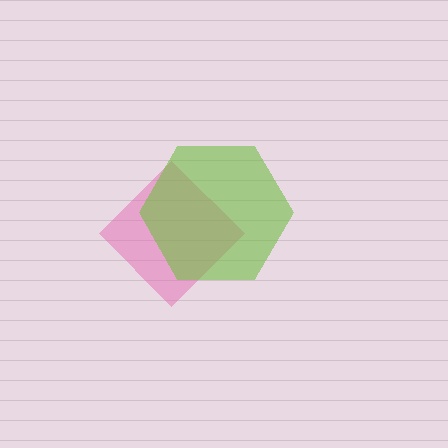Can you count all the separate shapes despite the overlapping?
Yes, there are 2 separate shapes.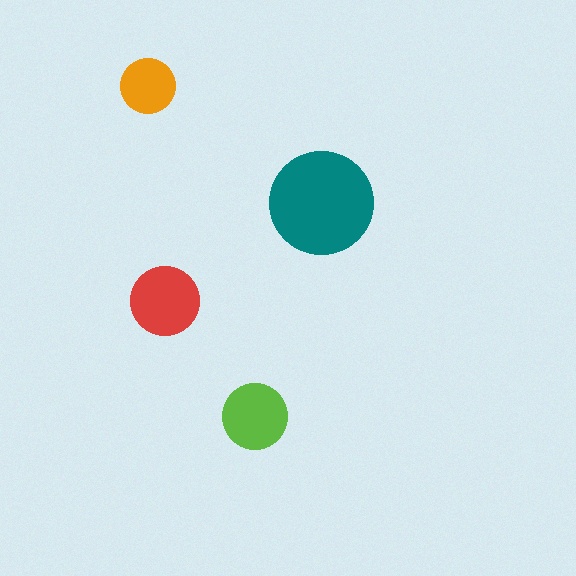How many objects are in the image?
There are 4 objects in the image.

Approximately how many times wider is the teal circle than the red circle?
About 1.5 times wider.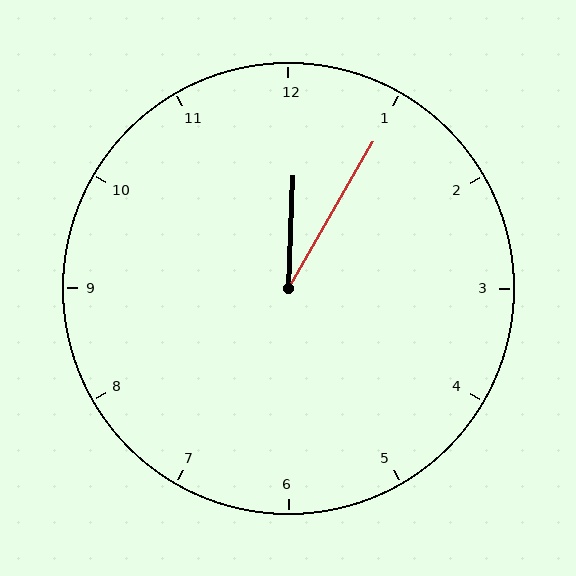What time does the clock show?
12:05.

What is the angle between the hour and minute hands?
Approximately 28 degrees.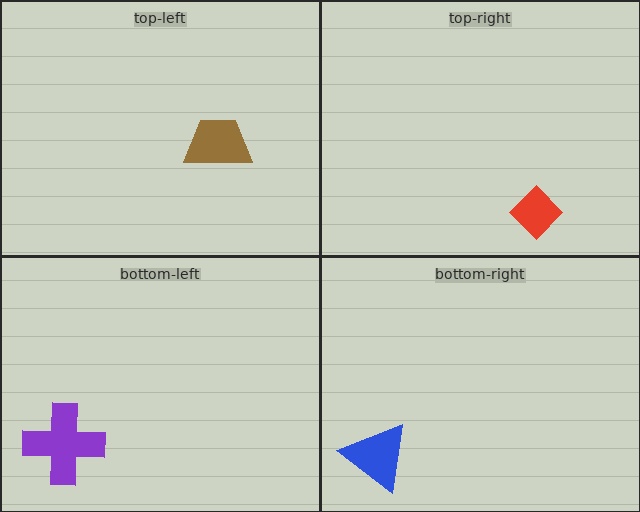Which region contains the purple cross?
The bottom-left region.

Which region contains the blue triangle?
The bottom-right region.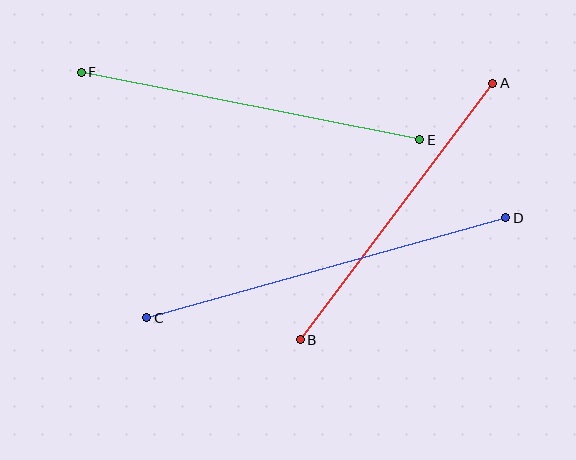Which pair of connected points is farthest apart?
Points C and D are farthest apart.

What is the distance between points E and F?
The distance is approximately 345 pixels.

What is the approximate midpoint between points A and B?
The midpoint is at approximately (397, 212) pixels.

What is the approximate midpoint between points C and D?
The midpoint is at approximately (326, 268) pixels.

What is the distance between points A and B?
The distance is approximately 321 pixels.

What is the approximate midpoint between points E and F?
The midpoint is at approximately (250, 106) pixels.